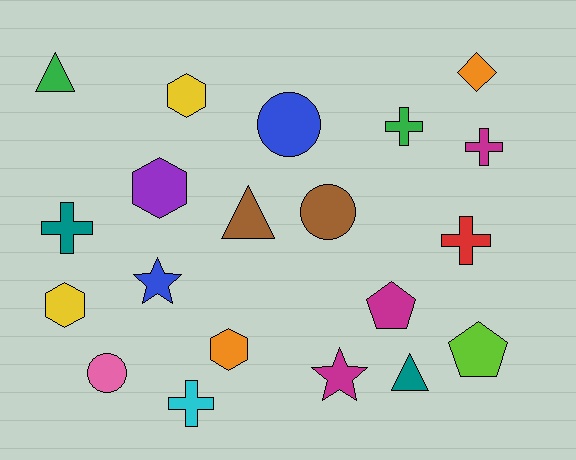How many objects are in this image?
There are 20 objects.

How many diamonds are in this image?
There is 1 diamond.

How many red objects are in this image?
There is 1 red object.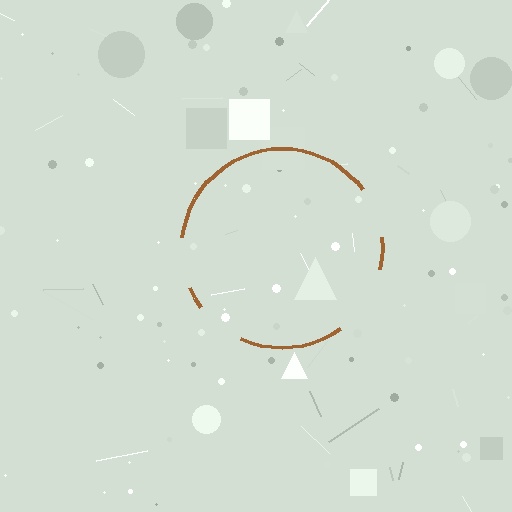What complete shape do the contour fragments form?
The contour fragments form a circle.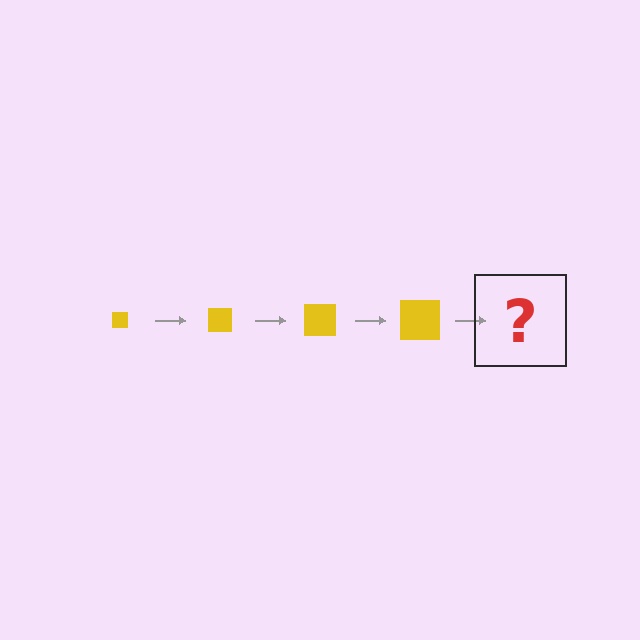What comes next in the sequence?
The next element should be a yellow square, larger than the previous one.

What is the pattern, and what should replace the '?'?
The pattern is that the square gets progressively larger each step. The '?' should be a yellow square, larger than the previous one.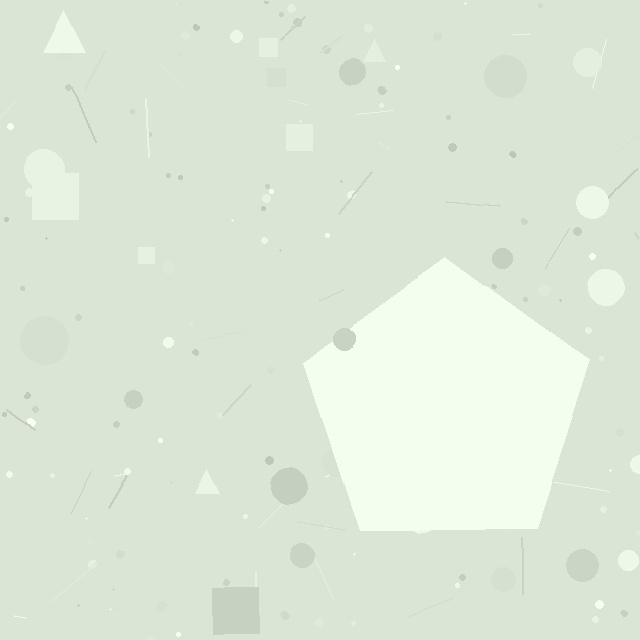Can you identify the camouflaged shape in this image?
The camouflaged shape is a pentagon.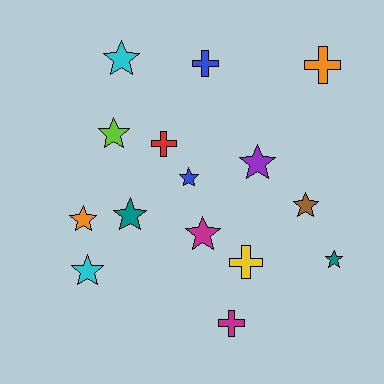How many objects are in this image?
There are 15 objects.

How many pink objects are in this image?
There are no pink objects.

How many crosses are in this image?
There are 5 crosses.